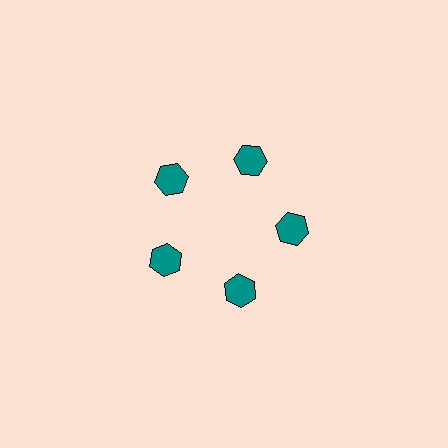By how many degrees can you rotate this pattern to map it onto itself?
The pattern maps onto itself every 72 degrees of rotation.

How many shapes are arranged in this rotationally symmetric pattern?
There are 5 shapes, arranged in 5 groups of 1.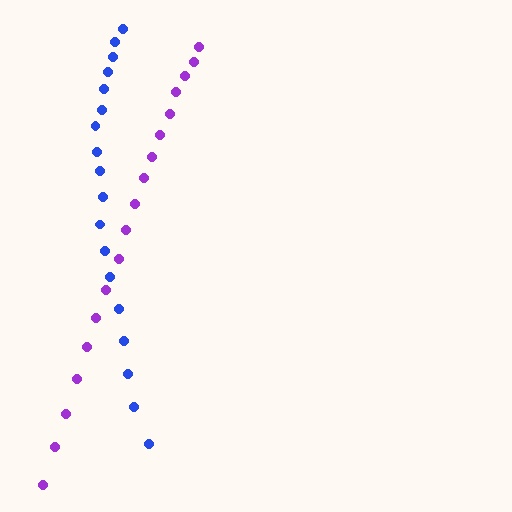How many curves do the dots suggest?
There are 2 distinct paths.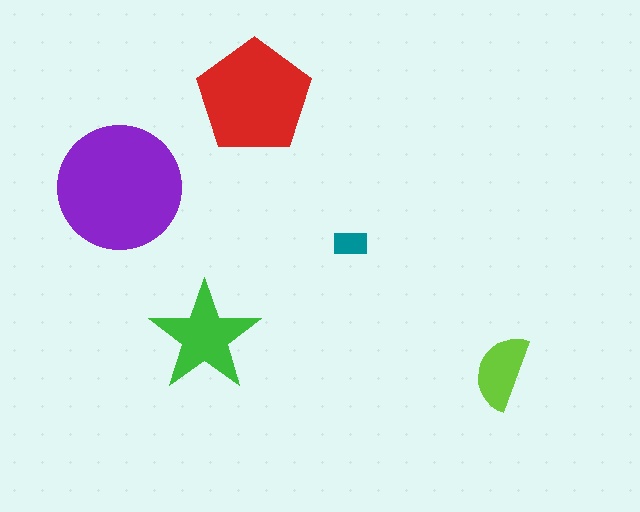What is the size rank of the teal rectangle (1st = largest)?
5th.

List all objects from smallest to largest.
The teal rectangle, the lime semicircle, the green star, the red pentagon, the purple circle.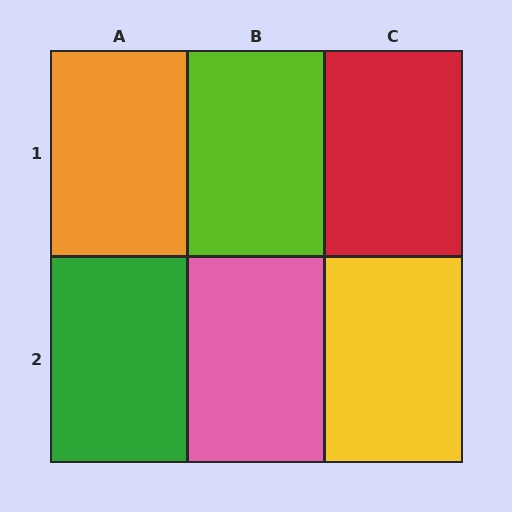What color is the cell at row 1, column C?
Red.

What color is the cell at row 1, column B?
Lime.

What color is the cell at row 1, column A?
Orange.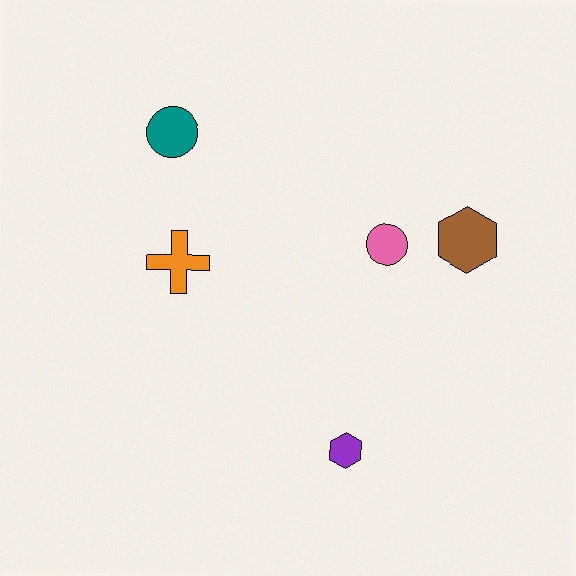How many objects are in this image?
There are 5 objects.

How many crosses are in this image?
There is 1 cross.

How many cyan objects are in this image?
There are no cyan objects.